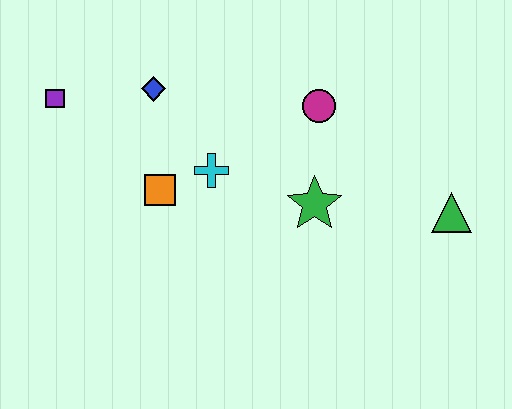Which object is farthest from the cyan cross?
The green triangle is farthest from the cyan cross.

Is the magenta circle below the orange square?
No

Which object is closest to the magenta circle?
The green star is closest to the magenta circle.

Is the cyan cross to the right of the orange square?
Yes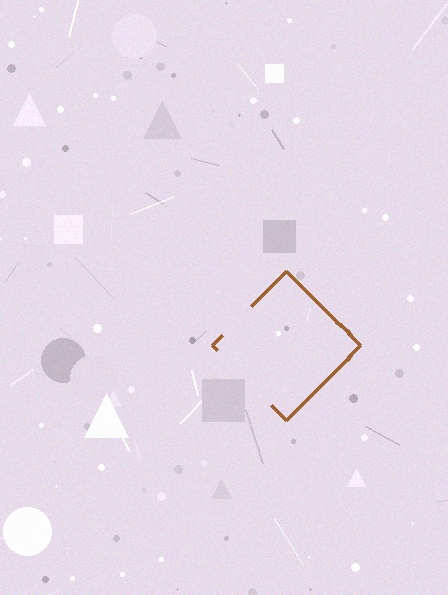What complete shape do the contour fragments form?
The contour fragments form a diamond.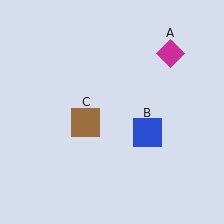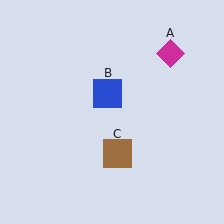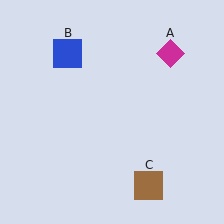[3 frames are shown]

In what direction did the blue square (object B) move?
The blue square (object B) moved up and to the left.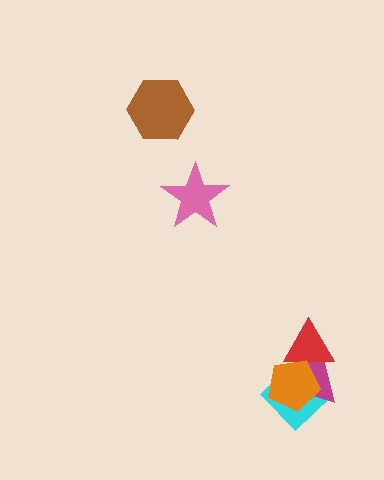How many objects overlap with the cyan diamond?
2 objects overlap with the cyan diamond.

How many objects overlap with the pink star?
0 objects overlap with the pink star.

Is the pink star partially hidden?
No, no other shape covers it.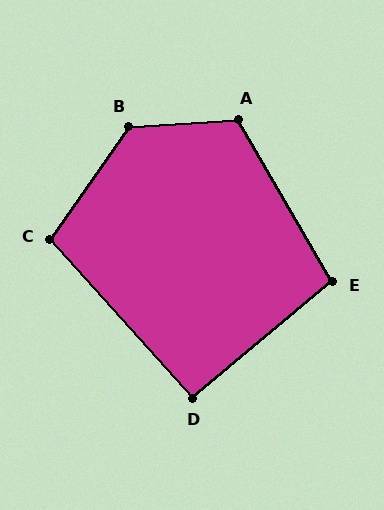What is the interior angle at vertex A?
Approximately 117 degrees (obtuse).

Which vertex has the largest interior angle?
B, at approximately 129 degrees.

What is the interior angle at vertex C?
Approximately 103 degrees (obtuse).